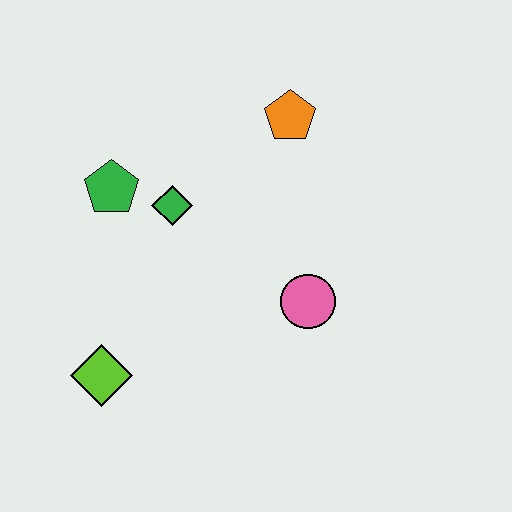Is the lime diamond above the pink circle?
No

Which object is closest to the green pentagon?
The green diamond is closest to the green pentagon.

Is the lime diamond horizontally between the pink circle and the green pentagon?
No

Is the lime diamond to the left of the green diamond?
Yes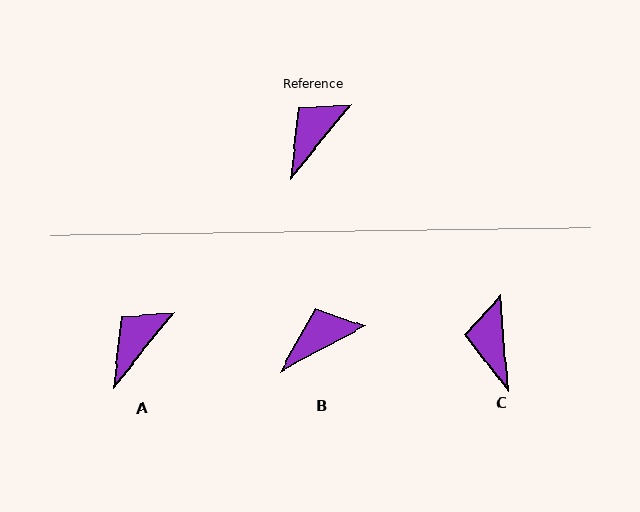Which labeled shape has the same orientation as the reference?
A.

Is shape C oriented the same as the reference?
No, it is off by about 44 degrees.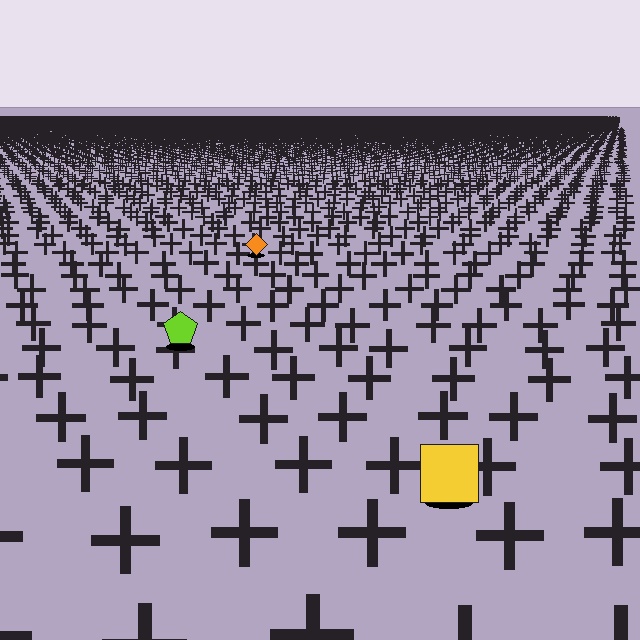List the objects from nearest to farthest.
From nearest to farthest: the yellow square, the lime pentagon, the orange diamond.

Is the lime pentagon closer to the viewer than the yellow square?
No. The yellow square is closer — you can tell from the texture gradient: the ground texture is coarser near it.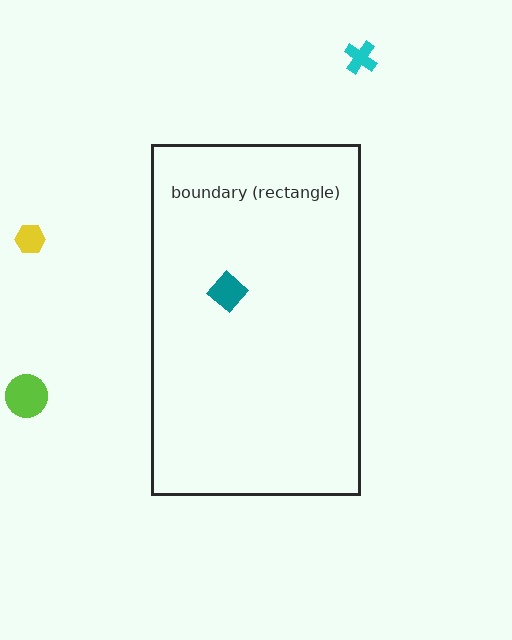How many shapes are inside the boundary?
1 inside, 3 outside.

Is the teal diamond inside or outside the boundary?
Inside.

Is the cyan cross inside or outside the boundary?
Outside.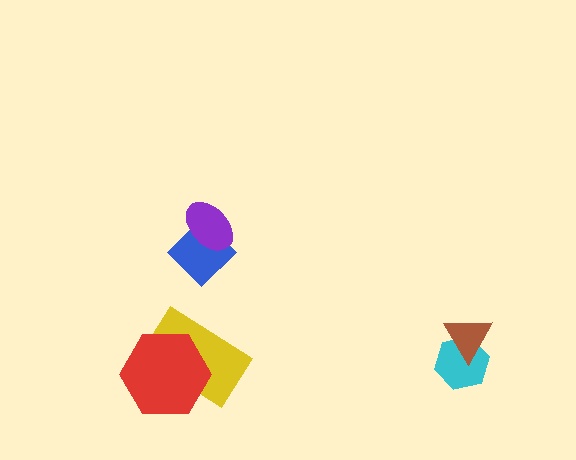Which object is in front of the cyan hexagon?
The brown triangle is in front of the cyan hexagon.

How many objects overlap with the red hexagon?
1 object overlaps with the red hexagon.